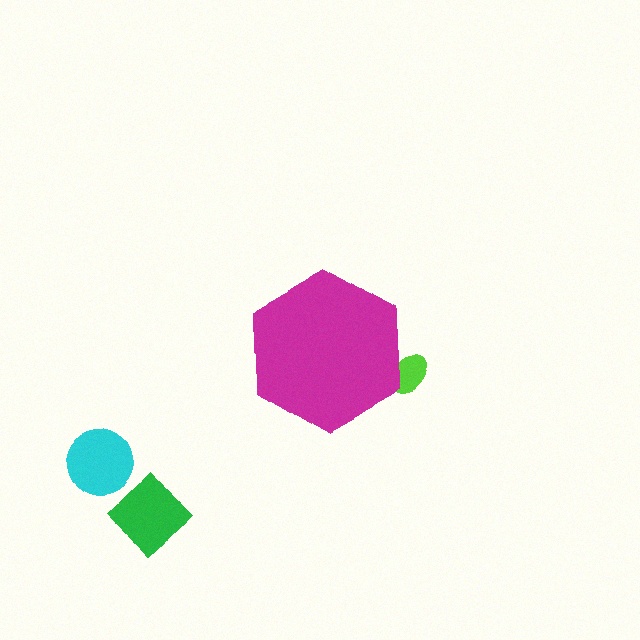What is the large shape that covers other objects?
A magenta hexagon.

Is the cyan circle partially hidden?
No, the cyan circle is fully visible.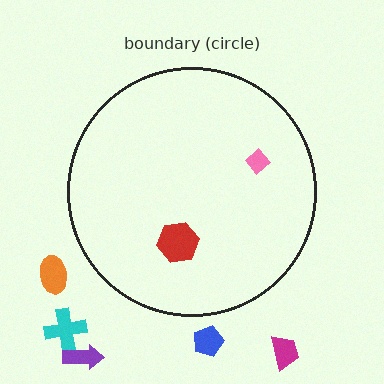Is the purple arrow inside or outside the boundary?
Outside.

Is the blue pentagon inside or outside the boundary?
Outside.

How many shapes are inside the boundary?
2 inside, 5 outside.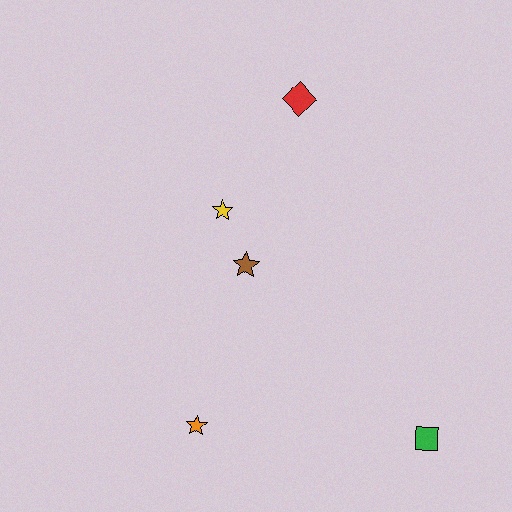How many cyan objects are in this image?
There are no cyan objects.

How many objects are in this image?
There are 5 objects.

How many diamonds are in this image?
There is 1 diamond.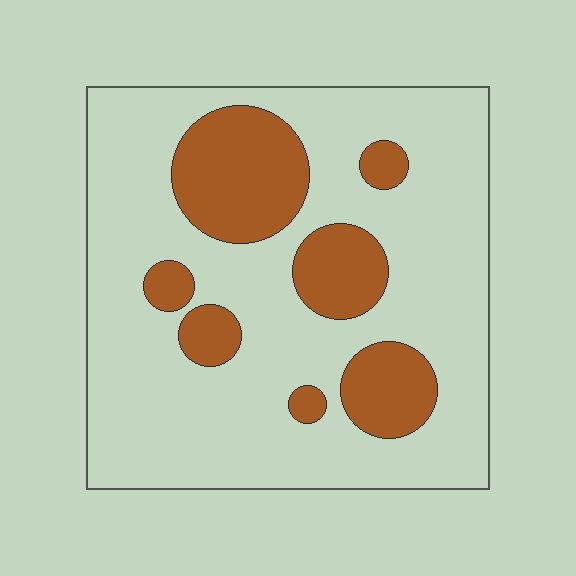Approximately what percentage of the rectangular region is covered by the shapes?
Approximately 25%.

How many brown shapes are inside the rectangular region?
7.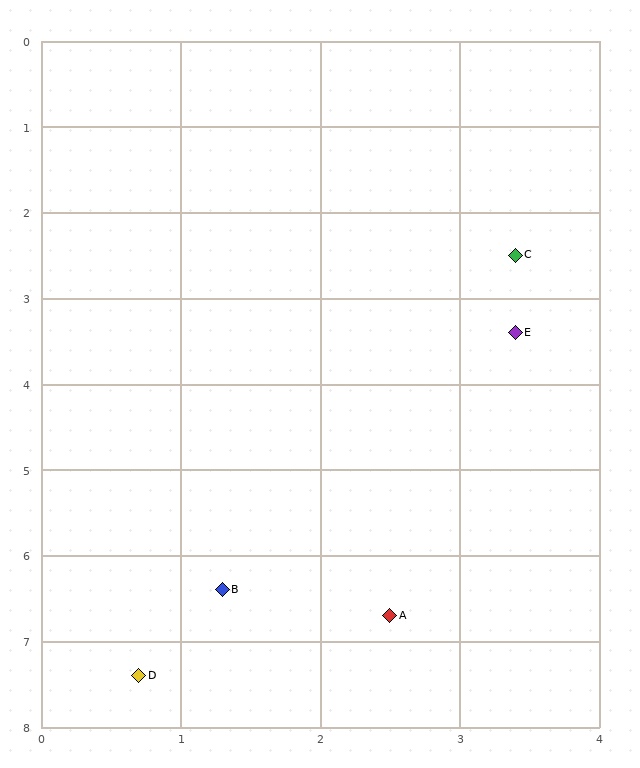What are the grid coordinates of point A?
Point A is at approximately (2.5, 6.7).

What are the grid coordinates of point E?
Point E is at approximately (3.4, 3.4).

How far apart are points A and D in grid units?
Points A and D are about 1.9 grid units apart.